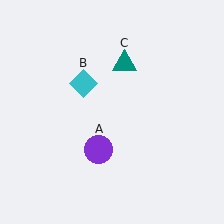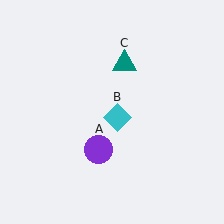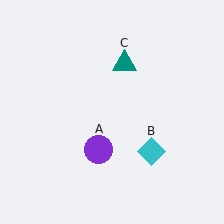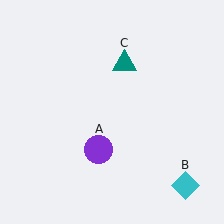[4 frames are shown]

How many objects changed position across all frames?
1 object changed position: cyan diamond (object B).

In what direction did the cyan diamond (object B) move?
The cyan diamond (object B) moved down and to the right.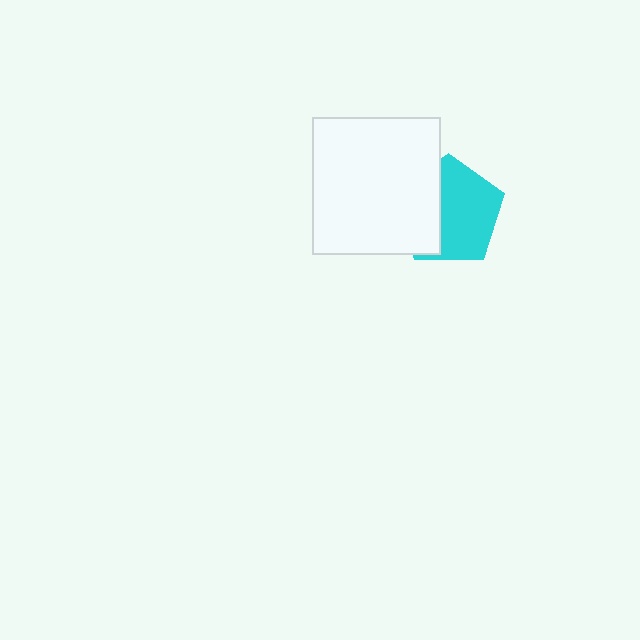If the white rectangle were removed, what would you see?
You would see the complete cyan pentagon.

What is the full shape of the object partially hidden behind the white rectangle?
The partially hidden object is a cyan pentagon.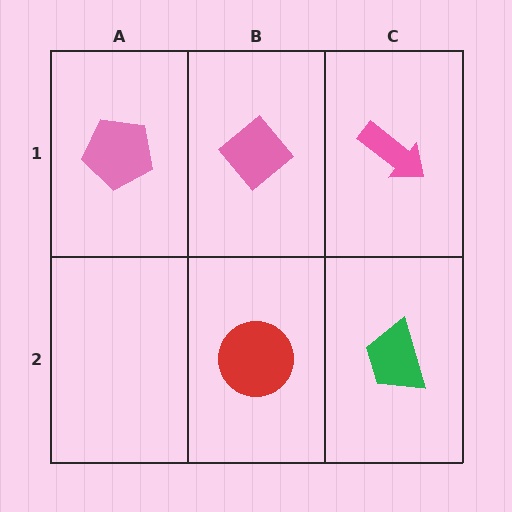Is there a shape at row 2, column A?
No, that cell is empty.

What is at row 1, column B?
A pink diamond.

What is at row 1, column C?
A pink arrow.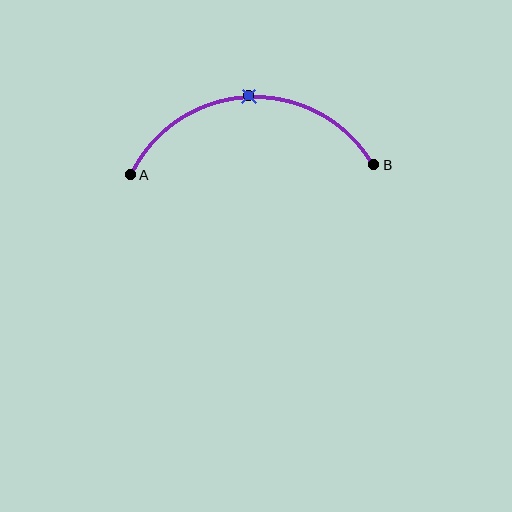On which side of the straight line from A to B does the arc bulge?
The arc bulges above the straight line connecting A and B.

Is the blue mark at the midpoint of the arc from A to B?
Yes. The blue mark lies on the arc at equal arc-length from both A and B — it is the arc midpoint.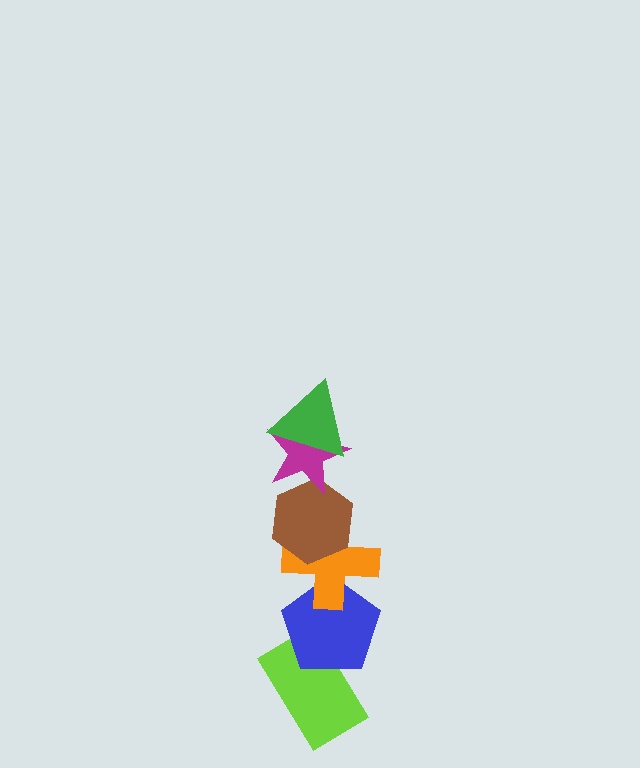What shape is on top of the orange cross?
The brown hexagon is on top of the orange cross.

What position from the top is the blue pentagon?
The blue pentagon is 5th from the top.